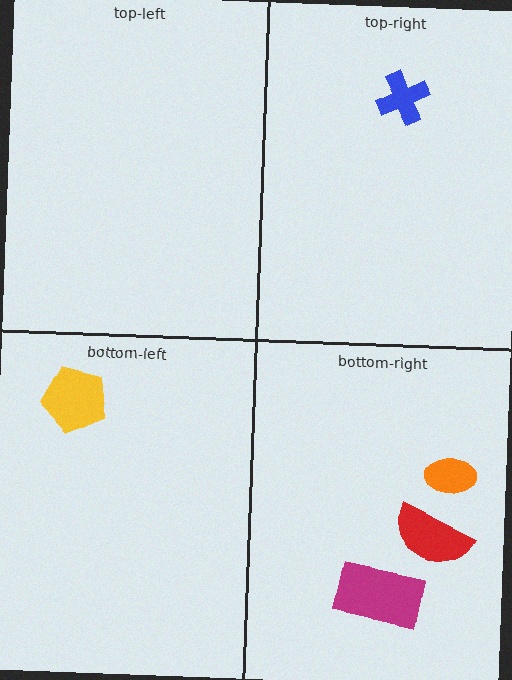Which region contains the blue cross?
The top-right region.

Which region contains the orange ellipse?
The bottom-right region.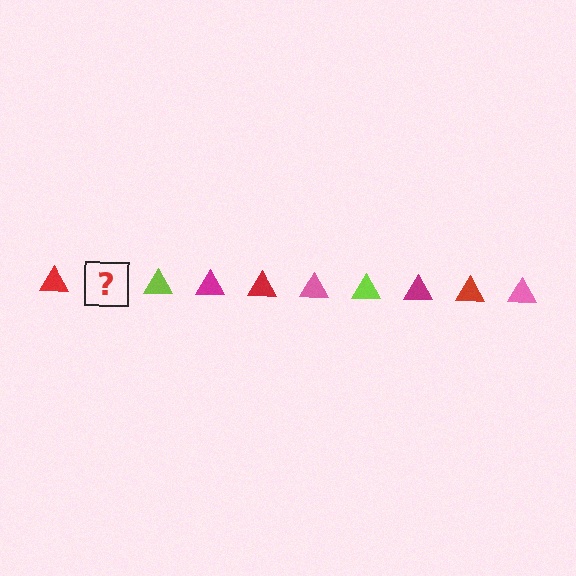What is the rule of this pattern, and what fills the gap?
The rule is that the pattern cycles through red, pink, lime, magenta triangles. The gap should be filled with a pink triangle.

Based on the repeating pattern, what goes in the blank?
The blank should be a pink triangle.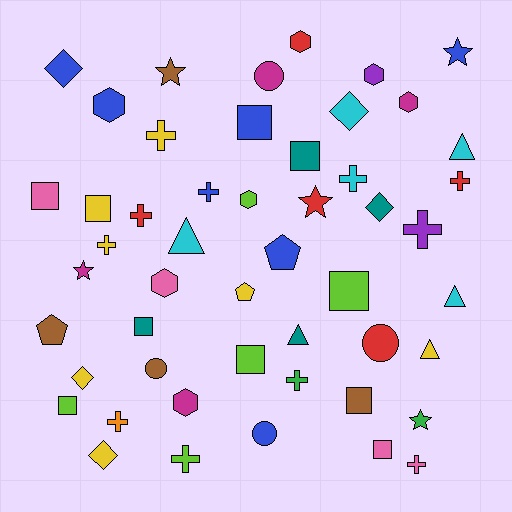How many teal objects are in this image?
There are 4 teal objects.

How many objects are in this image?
There are 50 objects.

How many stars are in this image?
There are 5 stars.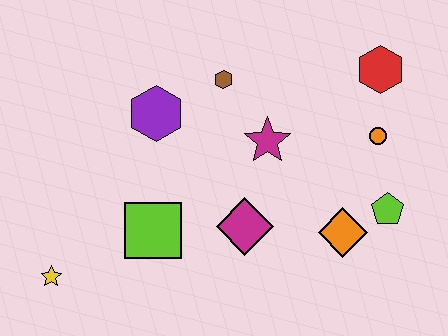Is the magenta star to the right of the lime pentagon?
No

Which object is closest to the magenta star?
The brown hexagon is closest to the magenta star.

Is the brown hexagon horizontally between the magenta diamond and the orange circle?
No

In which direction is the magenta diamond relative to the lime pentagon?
The magenta diamond is to the left of the lime pentagon.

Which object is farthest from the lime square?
The red hexagon is farthest from the lime square.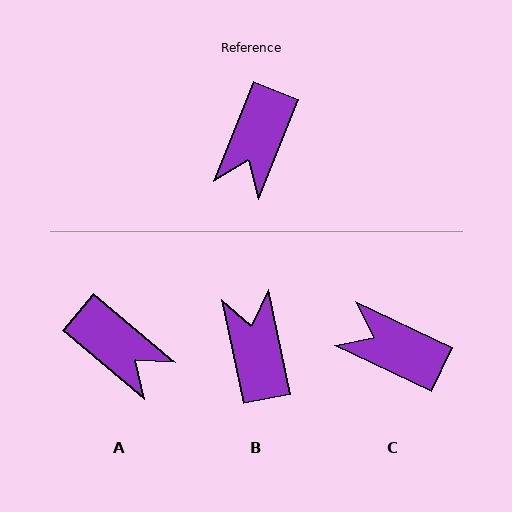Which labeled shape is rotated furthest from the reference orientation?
B, about 147 degrees away.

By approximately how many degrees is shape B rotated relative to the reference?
Approximately 147 degrees clockwise.